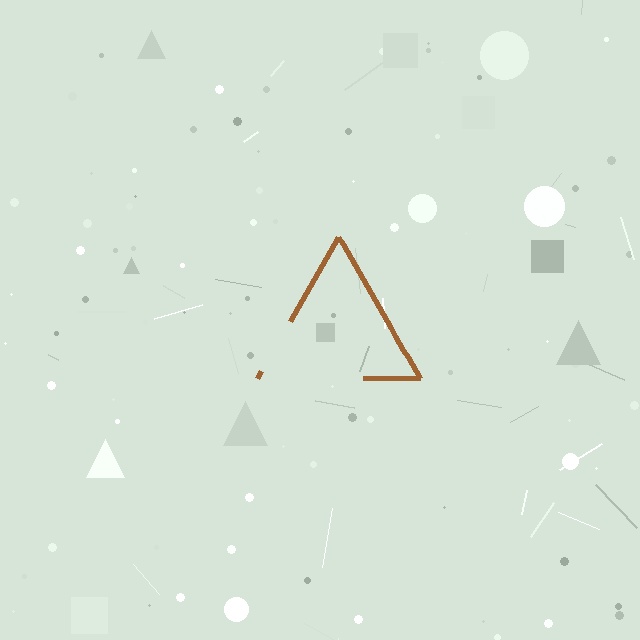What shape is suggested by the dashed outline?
The dashed outline suggests a triangle.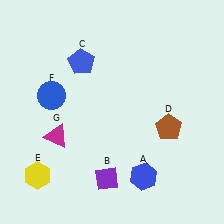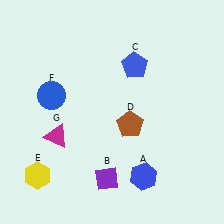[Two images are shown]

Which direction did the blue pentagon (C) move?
The blue pentagon (C) moved right.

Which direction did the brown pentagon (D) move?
The brown pentagon (D) moved left.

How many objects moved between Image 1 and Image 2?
2 objects moved between the two images.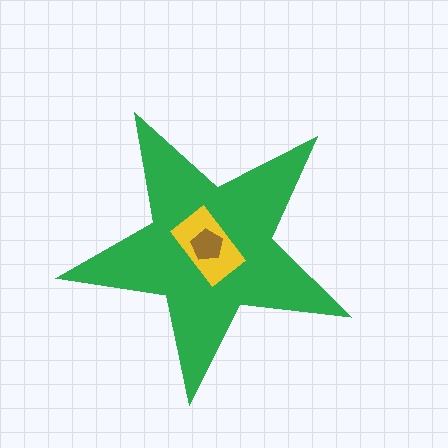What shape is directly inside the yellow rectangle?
The brown pentagon.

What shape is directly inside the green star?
The yellow rectangle.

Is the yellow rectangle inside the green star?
Yes.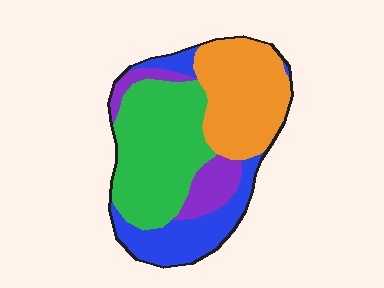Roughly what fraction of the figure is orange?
Orange takes up between a quarter and a half of the figure.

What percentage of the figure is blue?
Blue takes up about one fifth (1/5) of the figure.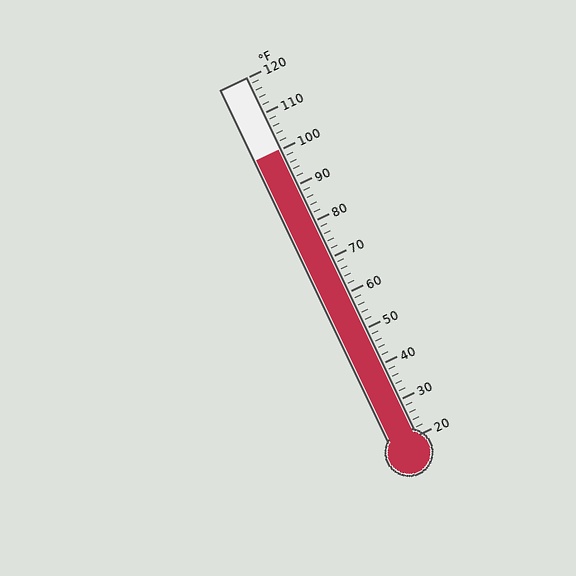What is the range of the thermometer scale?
The thermometer scale ranges from 20°F to 120°F.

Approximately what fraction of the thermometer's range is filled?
The thermometer is filled to approximately 80% of its range.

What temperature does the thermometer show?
The thermometer shows approximately 100°F.